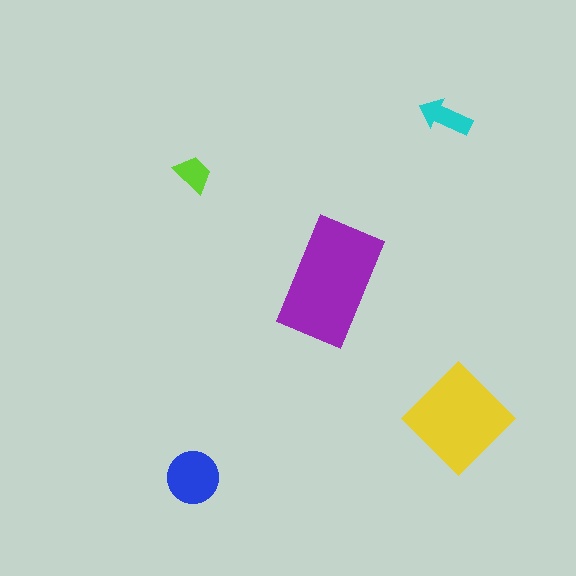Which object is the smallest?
The lime trapezoid.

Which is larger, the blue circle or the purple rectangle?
The purple rectangle.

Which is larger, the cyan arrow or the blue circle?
The blue circle.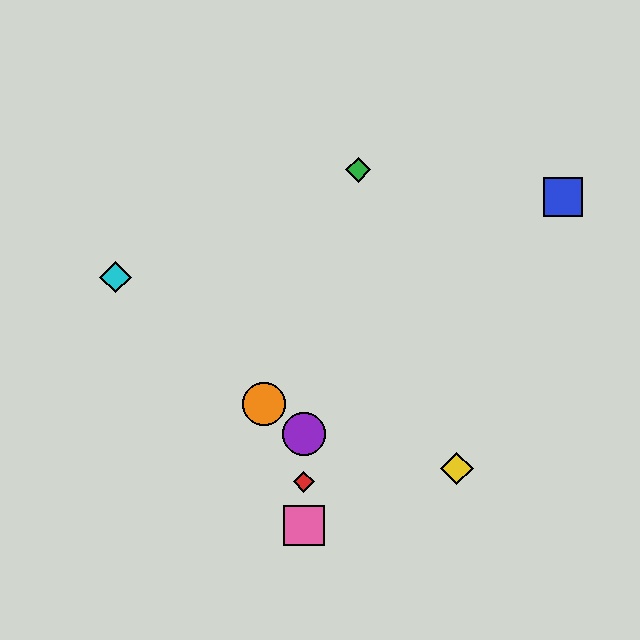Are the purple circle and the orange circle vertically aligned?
No, the purple circle is at x≈304 and the orange circle is at x≈264.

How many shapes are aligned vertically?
3 shapes (the red diamond, the purple circle, the pink square) are aligned vertically.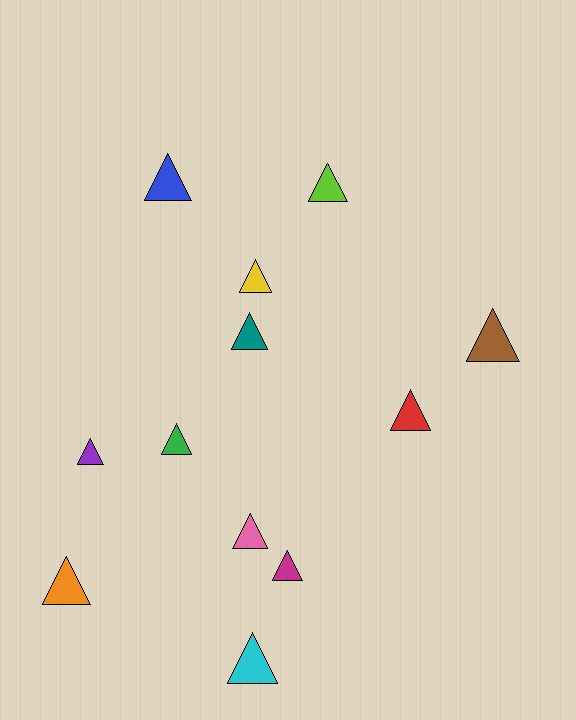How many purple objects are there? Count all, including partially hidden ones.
There is 1 purple object.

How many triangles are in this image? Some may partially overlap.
There are 12 triangles.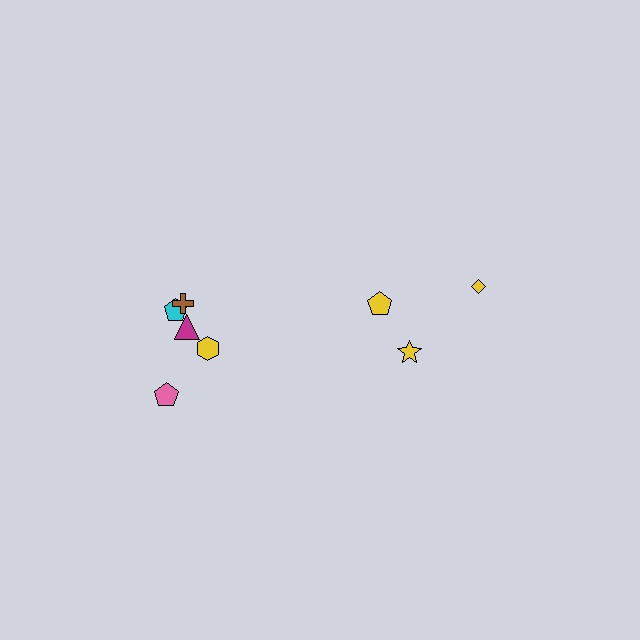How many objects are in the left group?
There are 5 objects.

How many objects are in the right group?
There are 3 objects.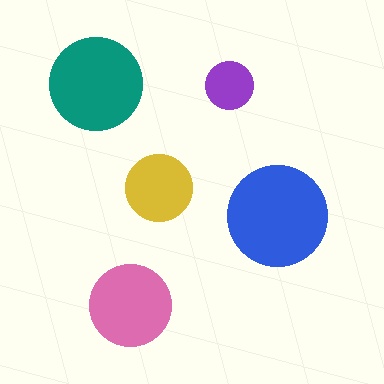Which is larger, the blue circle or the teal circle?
The blue one.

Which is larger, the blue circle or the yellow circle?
The blue one.